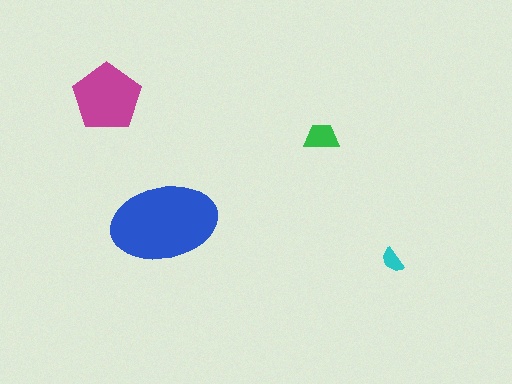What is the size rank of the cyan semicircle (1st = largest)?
4th.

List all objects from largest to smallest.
The blue ellipse, the magenta pentagon, the green trapezoid, the cyan semicircle.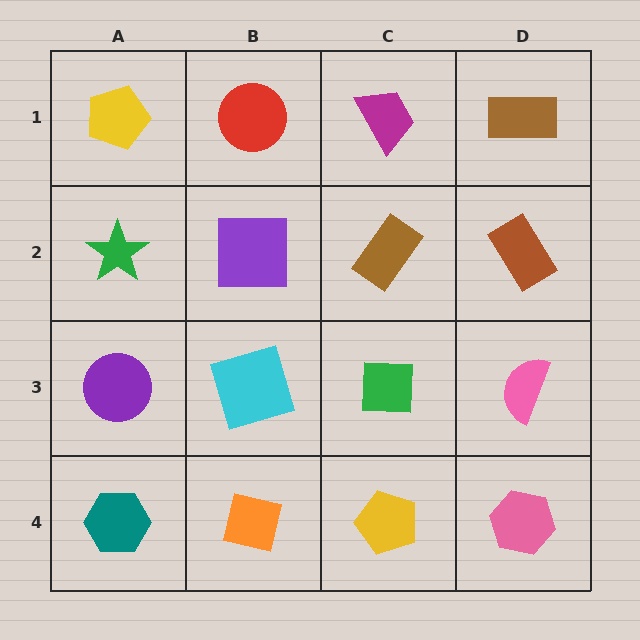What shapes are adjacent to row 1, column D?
A brown rectangle (row 2, column D), a magenta trapezoid (row 1, column C).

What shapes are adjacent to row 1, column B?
A purple square (row 2, column B), a yellow pentagon (row 1, column A), a magenta trapezoid (row 1, column C).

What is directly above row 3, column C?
A brown rectangle.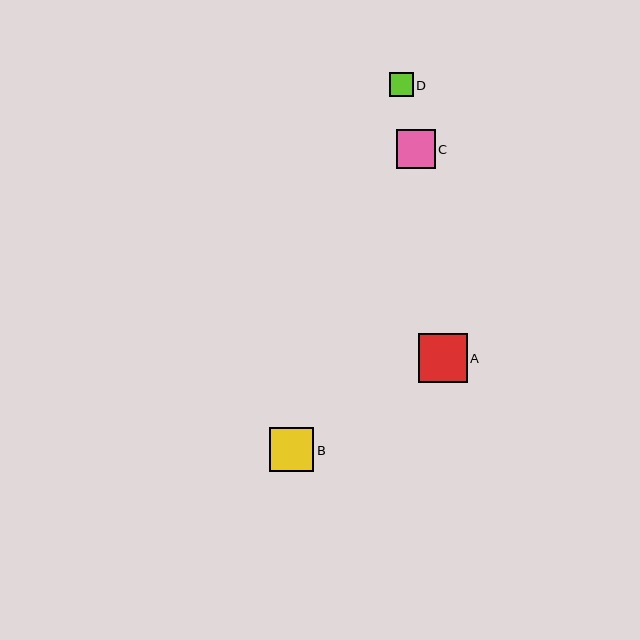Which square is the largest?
Square A is the largest with a size of approximately 49 pixels.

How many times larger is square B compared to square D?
Square B is approximately 1.9 times the size of square D.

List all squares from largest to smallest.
From largest to smallest: A, B, C, D.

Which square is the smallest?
Square D is the smallest with a size of approximately 24 pixels.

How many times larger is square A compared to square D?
Square A is approximately 2.0 times the size of square D.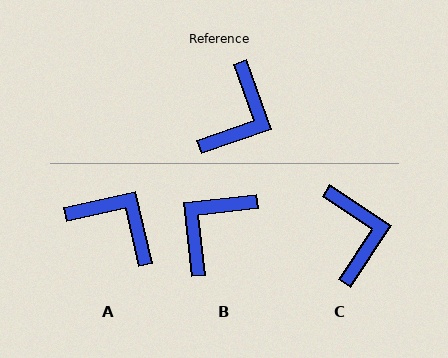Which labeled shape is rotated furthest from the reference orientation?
B, about 167 degrees away.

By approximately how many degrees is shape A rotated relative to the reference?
Approximately 83 degrees counter-clockwise.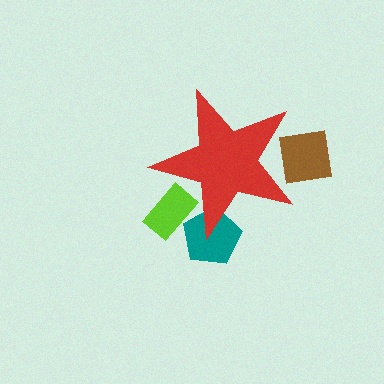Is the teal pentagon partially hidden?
Yes, the teal pentagon is partially hidden behind the red star.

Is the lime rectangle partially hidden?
Yes, the lime rectangle is partially hidden behind the red star.